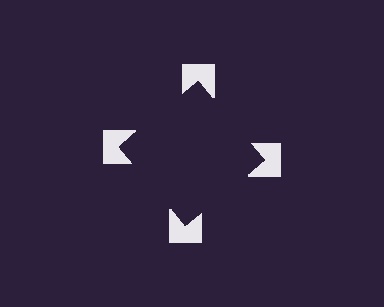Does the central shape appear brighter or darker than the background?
It typically appears slightly darker than the background, even though no actual brightness change is drawn.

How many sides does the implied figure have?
4 sides.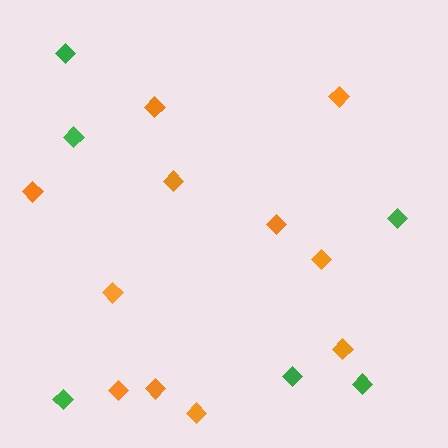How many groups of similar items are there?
There are 2 groups: one group of orange diamonds (11) and one group of green diamonds (6).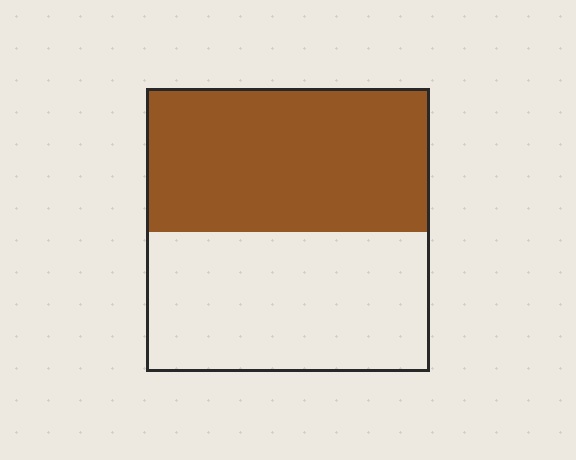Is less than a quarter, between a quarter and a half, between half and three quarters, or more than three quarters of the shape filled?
Between half and three quarters.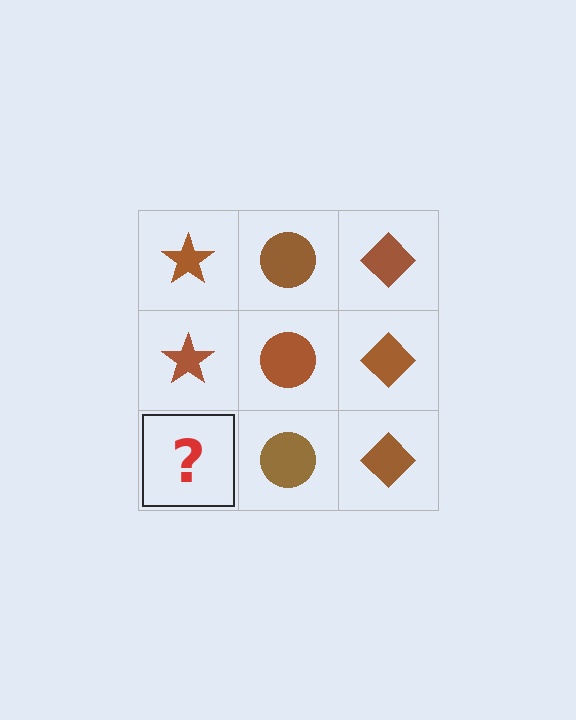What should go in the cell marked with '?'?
The missing cell should contain a brown star.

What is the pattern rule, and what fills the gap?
The rule is that each column has a consistent shape. The gap should be filled with a brown star.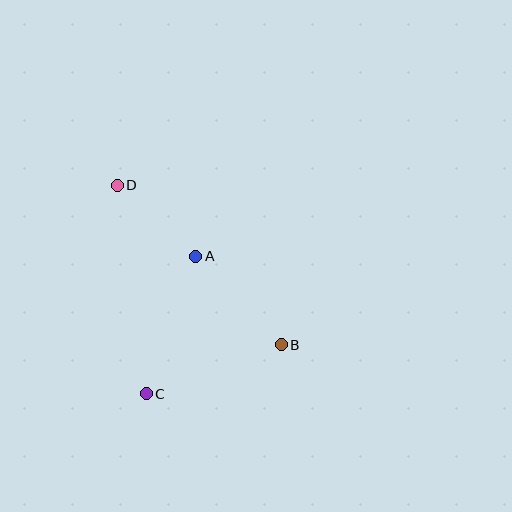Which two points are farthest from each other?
Points B and D are farthest from each other.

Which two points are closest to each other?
Points A and D are closest to each other.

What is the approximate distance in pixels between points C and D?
The distance between C and D is approximately 210 pixels.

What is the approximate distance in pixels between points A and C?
The distance between A and C is approximately 146 pixels.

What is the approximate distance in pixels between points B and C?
The distance between B and C is approximately 144 pixels.